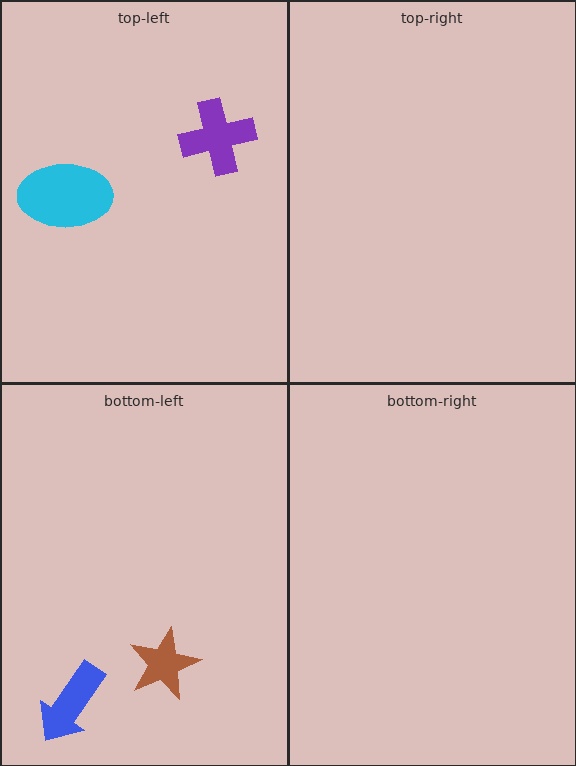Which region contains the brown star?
The bottom-left region.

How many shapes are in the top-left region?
2.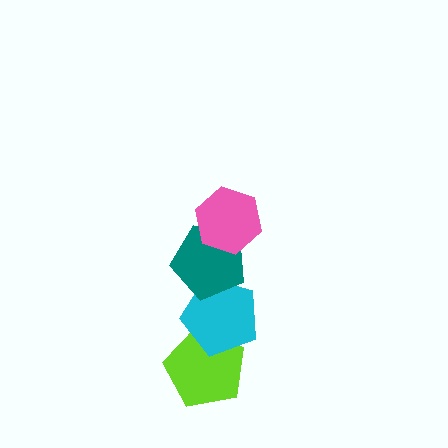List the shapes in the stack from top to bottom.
From top to bottom: the pink hexagon, the teal pentagon, the cyan pentagon, the lime pentagon.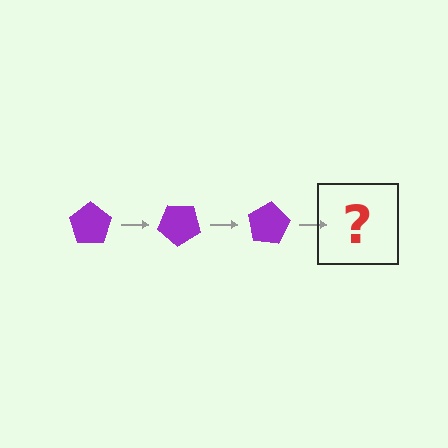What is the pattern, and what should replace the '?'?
The pattern is that the pentagon rotates 40 degrees each step. The '?' should be a purple pentagon rotated 120 degrees.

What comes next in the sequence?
The next element should be a purple pentagon rotated 120 degrees.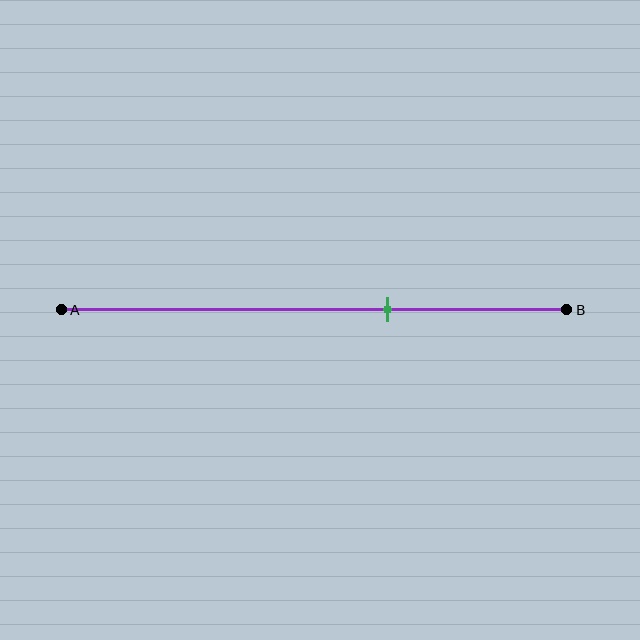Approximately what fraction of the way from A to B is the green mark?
The green mark is approximately 65% of the way from A to B.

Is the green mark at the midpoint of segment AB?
No, the mark is at about 65% from A, not at the 50% midpoint.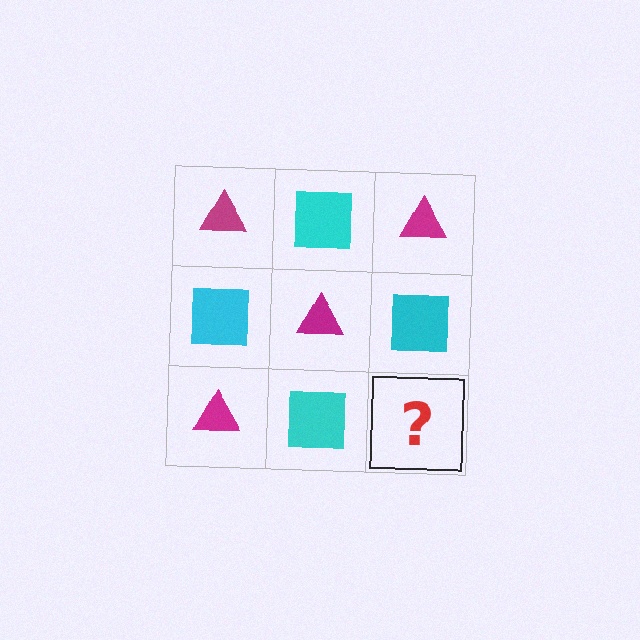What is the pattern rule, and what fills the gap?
The rule is that it alternates magenta triangle and cyan square in a checkerboard pattern. The gap should be filled with a magenta triangle.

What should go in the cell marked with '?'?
The missing cell should contain a magenta triangle.